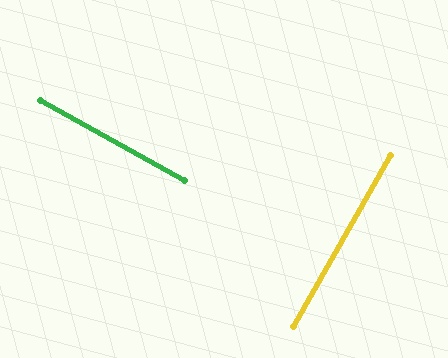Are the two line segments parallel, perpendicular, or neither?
Perpendicular — they meet at approximately 89°.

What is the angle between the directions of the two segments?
Approximately 89 degrees.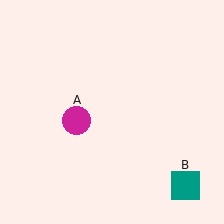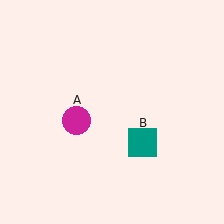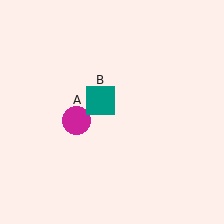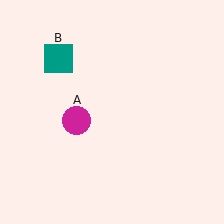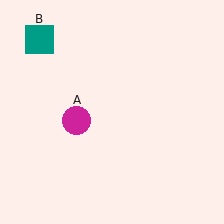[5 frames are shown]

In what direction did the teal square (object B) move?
The teal square (object B) moved up and to the left.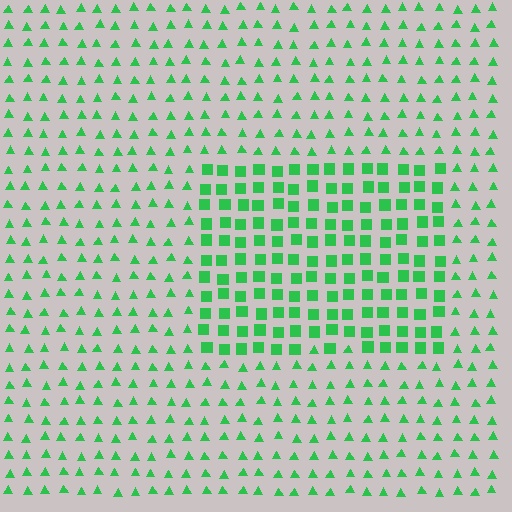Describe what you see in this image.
The image is filled with small green elements arranged in a uniform grid. A rectangle-shaped region contains squares, while the surrounding area contains triangles. The boundary is defined purely by the change in element shape.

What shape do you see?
I see a rectangle.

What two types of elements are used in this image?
The image uses squares inside the rectangle region and triangles outside it.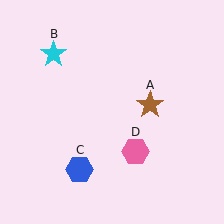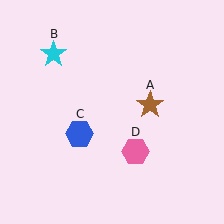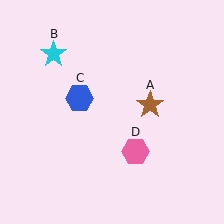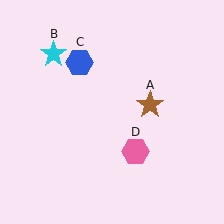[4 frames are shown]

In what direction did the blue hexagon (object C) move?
The blue hexagon (object C) moved up.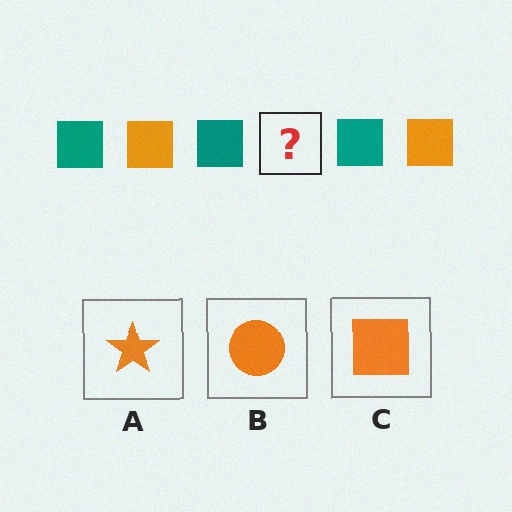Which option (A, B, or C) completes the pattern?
C.